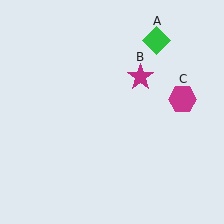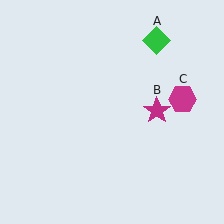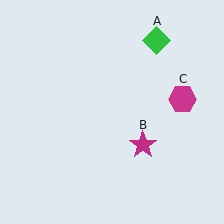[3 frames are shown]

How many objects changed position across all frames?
1 object changed position: magenta star (object B).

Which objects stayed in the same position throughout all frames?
Green diamond (object A) and magenta hexagon (object C) remained stationary.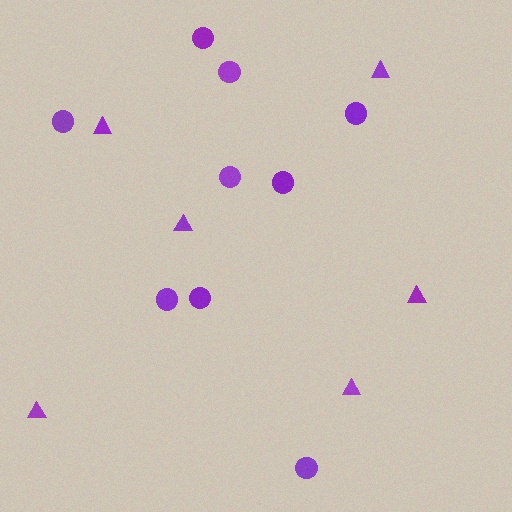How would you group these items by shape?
There are 2 groups: one group of triangles (6) and one group of circles (9).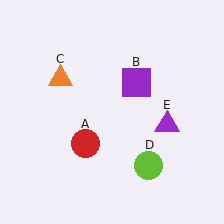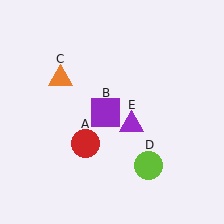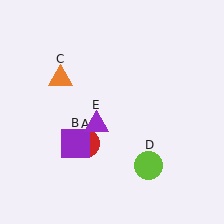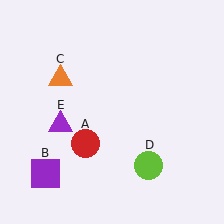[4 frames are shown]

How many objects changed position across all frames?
2 objects changed position: purple square (object B), purple triangle (object E).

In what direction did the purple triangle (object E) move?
The purple triangle (object E) moved left.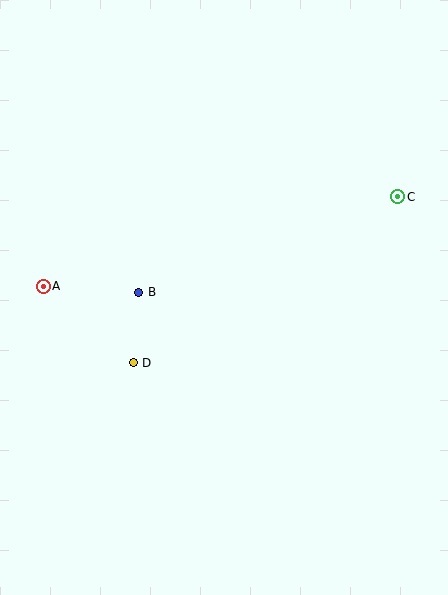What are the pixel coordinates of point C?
Point C is at (398, 197).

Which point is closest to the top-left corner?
Point A is closest to the top-left corner.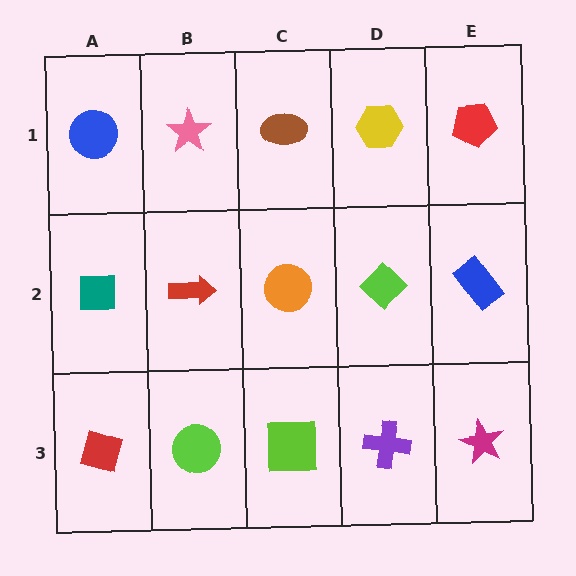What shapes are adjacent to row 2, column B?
A pink star (row 1, column B), a lime circle (row 3, column B), a teal square (row 2, column A), an orange circle (row 2, column C).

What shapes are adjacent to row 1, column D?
A lime diamond (row 2, column D), a brown ellipse (row 1, column C), a red pentagon (row 1, column E).